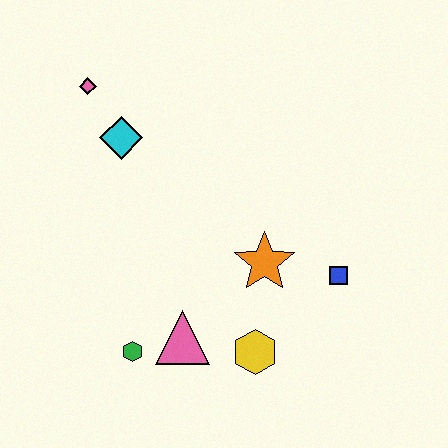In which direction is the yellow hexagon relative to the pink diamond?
The yellow hexagon is below the pink diamond.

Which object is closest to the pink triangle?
The green hexagon is closest to the pink triangle.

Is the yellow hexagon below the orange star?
Yes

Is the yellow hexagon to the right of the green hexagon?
Yes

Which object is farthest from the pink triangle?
The pink diamond is farthest from the pink triangle.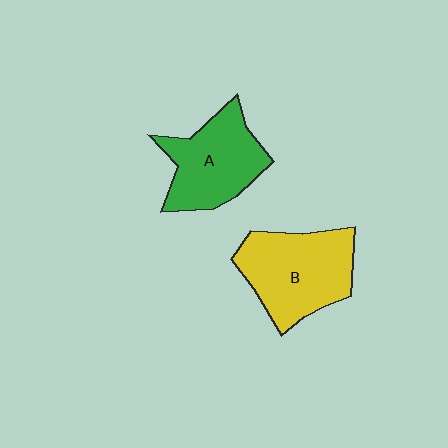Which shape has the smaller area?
Shape A (green).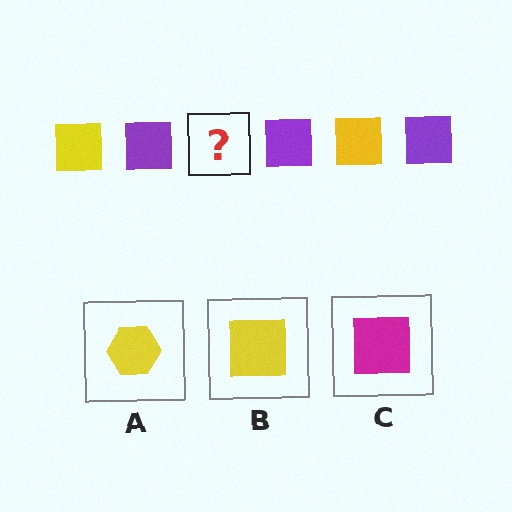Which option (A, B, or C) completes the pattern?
B.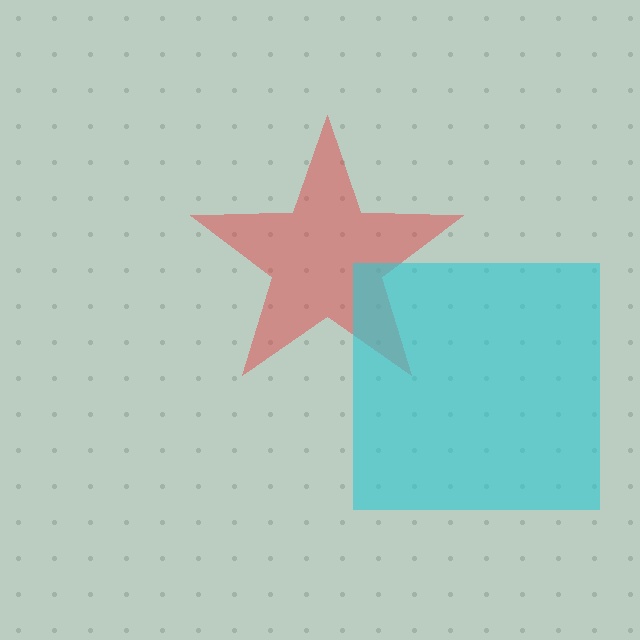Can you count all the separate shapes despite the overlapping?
Yes, there are 2 separate shapes.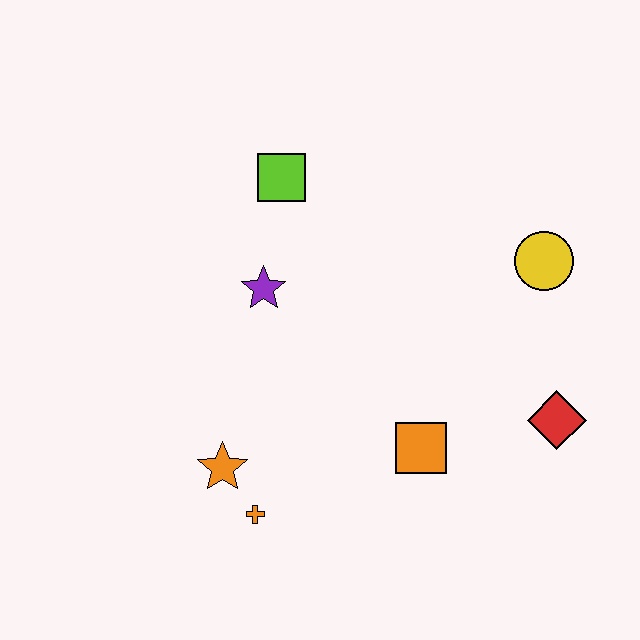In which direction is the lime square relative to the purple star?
The lime square is above the purple star.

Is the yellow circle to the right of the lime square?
Yes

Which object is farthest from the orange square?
The lime square is farthest from the orange square.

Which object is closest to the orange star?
The orange cross is closest to the orange star.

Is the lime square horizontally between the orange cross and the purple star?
No